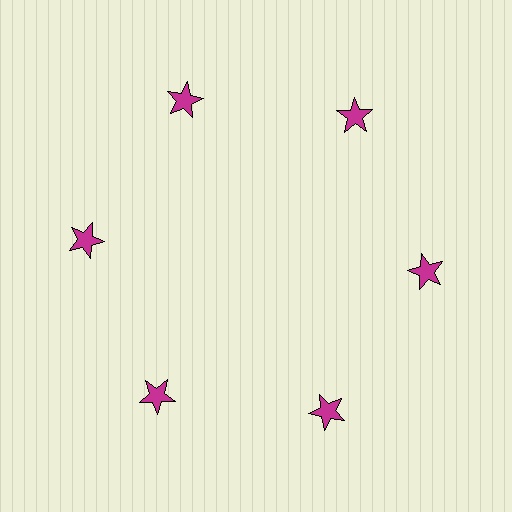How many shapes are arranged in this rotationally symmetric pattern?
There are 6 shapes, arranged in 6 groups of 1.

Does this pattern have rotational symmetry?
Yes, this pattern has 6-fold rotational symmetry. It looks the same after rotating 60 degrees around the center.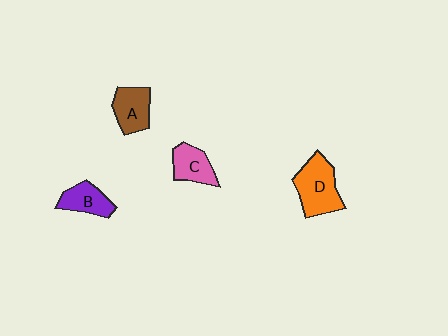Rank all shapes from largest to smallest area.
From largest to smallest: D (orange), A (brown), C (pink), B (purple).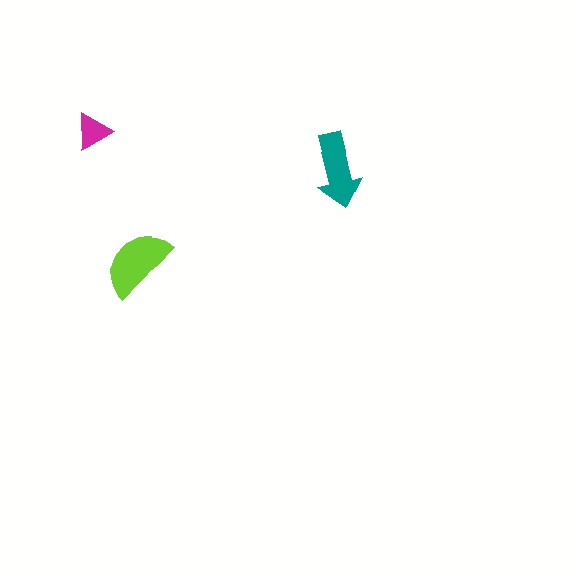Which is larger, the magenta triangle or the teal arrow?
The teal arrow.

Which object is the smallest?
The magenta triangle.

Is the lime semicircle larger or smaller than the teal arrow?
Larger.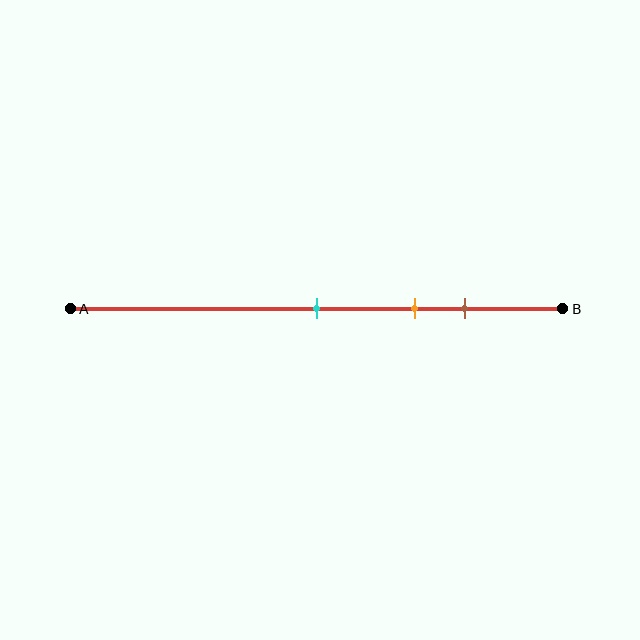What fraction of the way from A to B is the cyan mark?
The cyan mark is approximately 50% (0.5) of the way from A to B.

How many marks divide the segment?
There are 3 marks dividing the segment.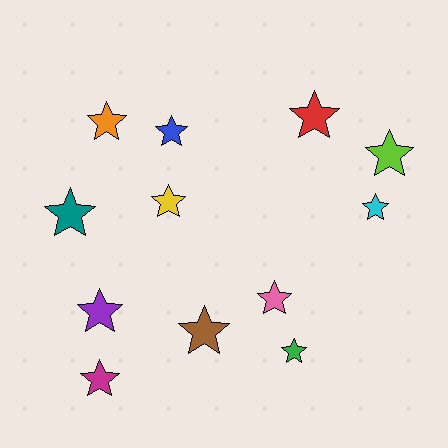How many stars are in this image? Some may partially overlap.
There are 12 stars.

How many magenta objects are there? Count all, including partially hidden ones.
There is 1 magenta object.